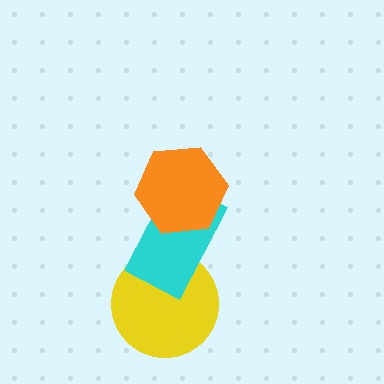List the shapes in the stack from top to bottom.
From top to bottom: the orange hexagon, the cyan rectangle, the yellow circle.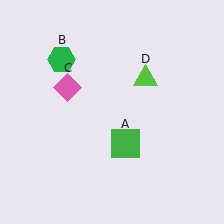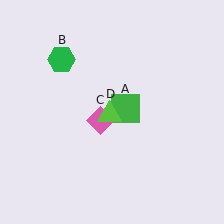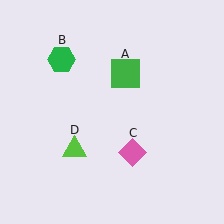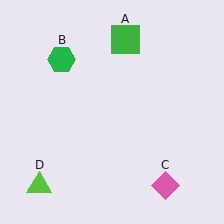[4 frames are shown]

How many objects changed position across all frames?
3 objects changed position: green square (object A), pink diamond (object C), lime triangle (object D).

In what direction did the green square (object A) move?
The green square (object A) moved up.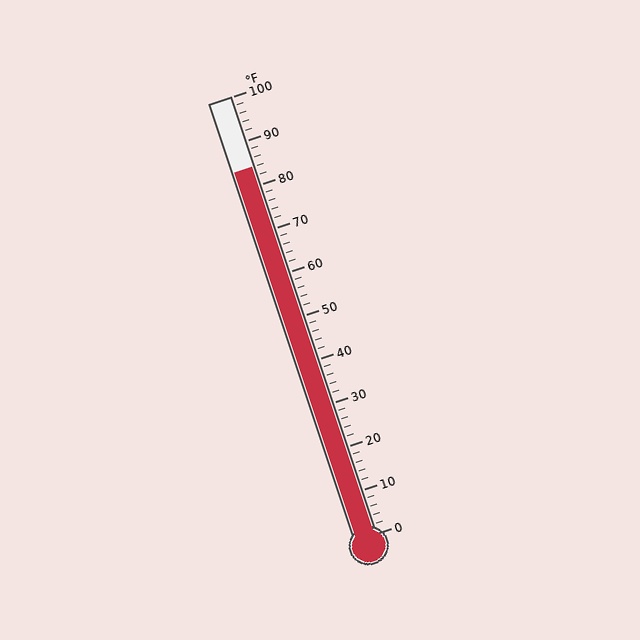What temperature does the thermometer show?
The thermometer shows approximately 84°F.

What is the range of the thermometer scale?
The thermometer scale ranges from 0°F to 100°F.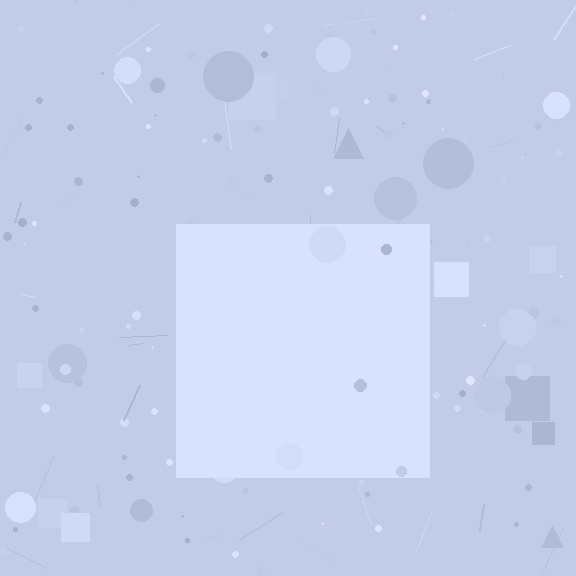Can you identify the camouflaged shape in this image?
The camouflaged shape is a square.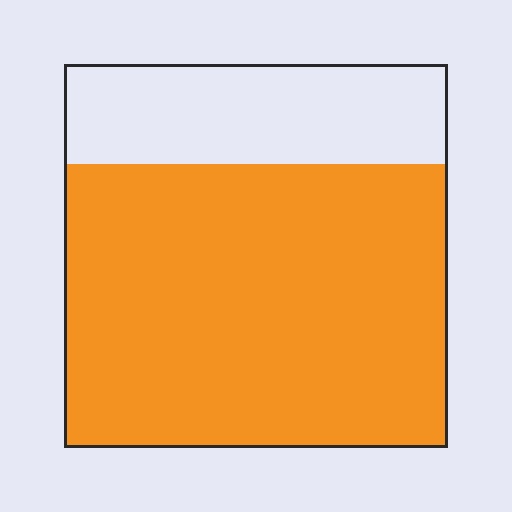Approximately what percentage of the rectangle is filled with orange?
Approximately 75%.